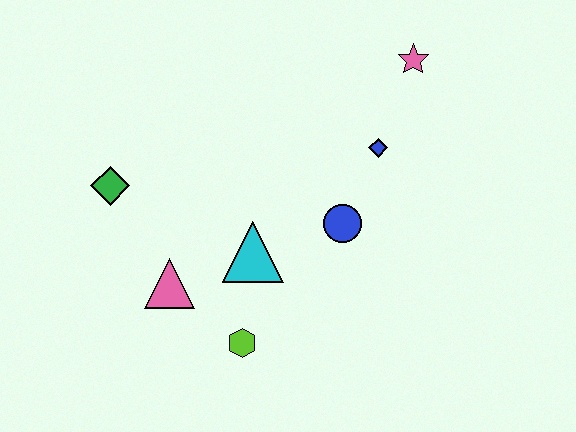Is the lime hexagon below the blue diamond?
Yes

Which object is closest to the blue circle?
The blue diamond is closest to the blue circle.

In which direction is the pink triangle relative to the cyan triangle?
The pink triangle is to the left of the cyan triangle.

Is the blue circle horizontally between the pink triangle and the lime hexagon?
No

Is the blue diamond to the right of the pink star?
No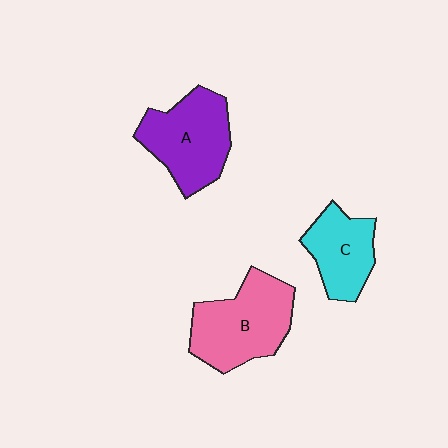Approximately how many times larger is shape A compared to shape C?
Approximately 1.4 times.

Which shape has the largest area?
Shape B (pink).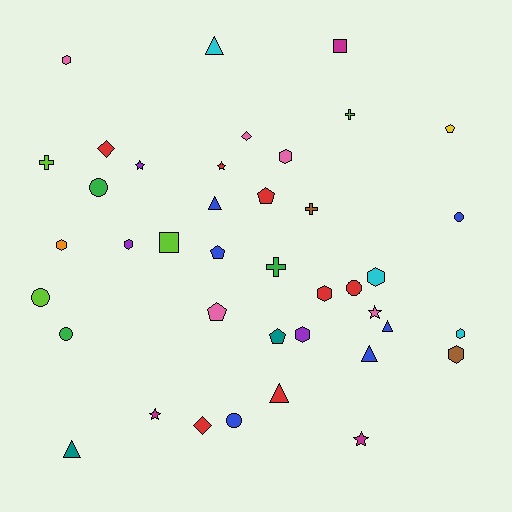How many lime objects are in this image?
There are 4 lime objects.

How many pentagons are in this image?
There are 5 pentagons.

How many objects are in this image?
There are 40 objects.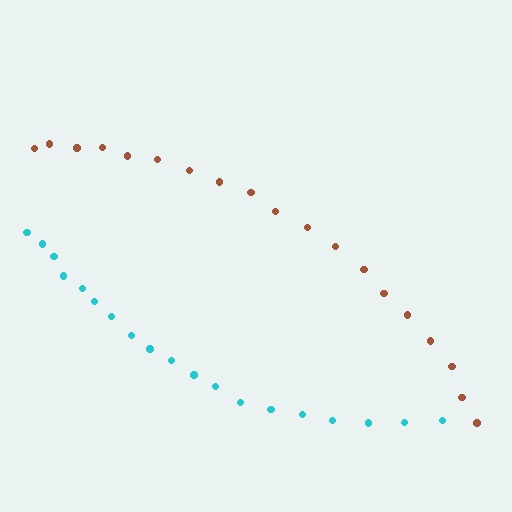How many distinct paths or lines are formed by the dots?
There are 2 distinct paths.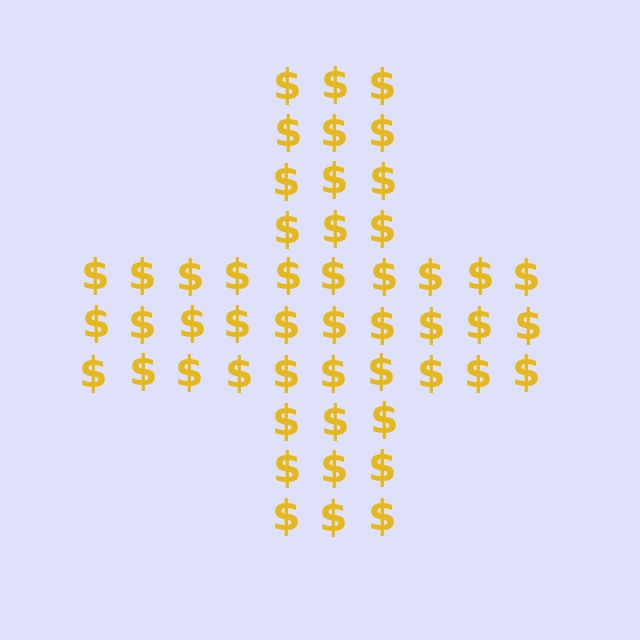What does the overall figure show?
The overall figure shows a cross.